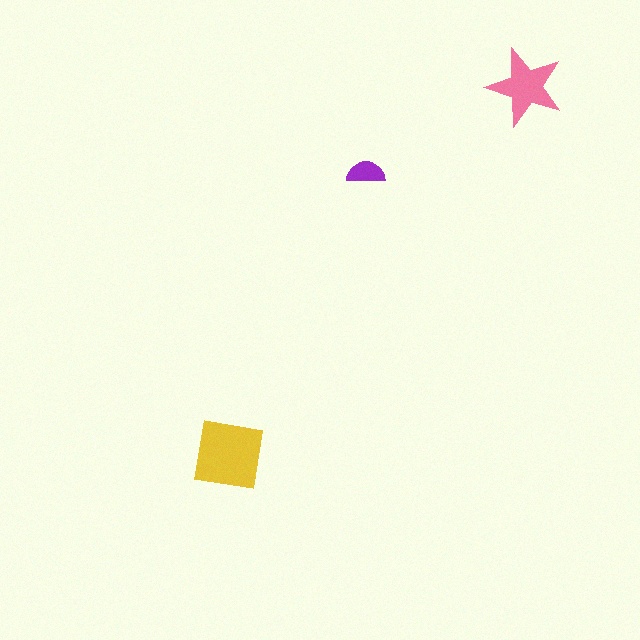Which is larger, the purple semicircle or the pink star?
The pink star.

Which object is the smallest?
The purple semicircle.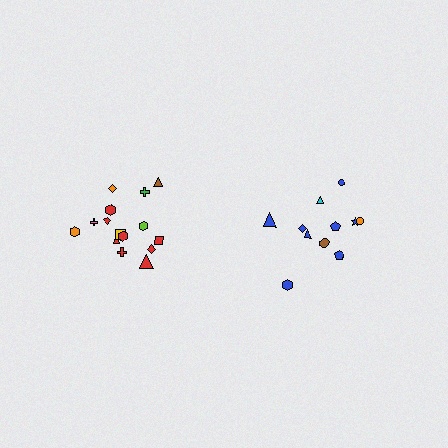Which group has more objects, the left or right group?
The left group.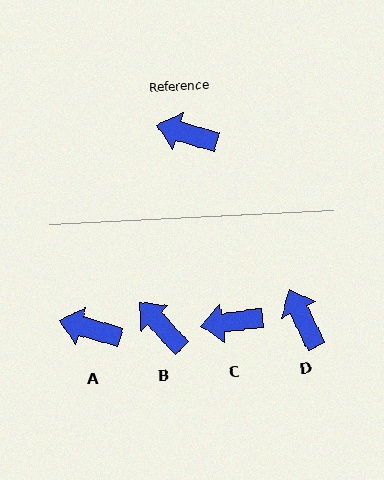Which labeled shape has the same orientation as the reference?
A.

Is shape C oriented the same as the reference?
No, it is off by about 24 degrees.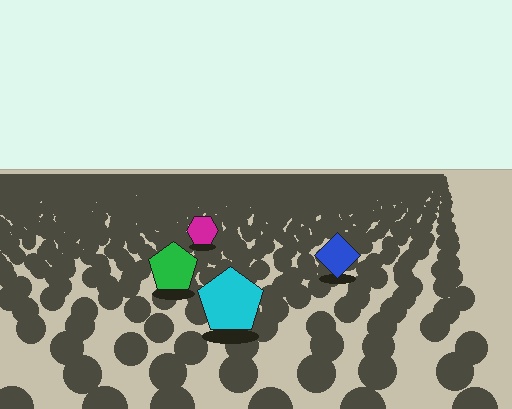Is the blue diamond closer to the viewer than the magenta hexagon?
Yes. The blue diamond is closer — you can tell from the texture gradient: the ground texture is coarser near it.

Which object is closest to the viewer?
The cyan pentagon is closest. The texture marks near it are larger and more spread out.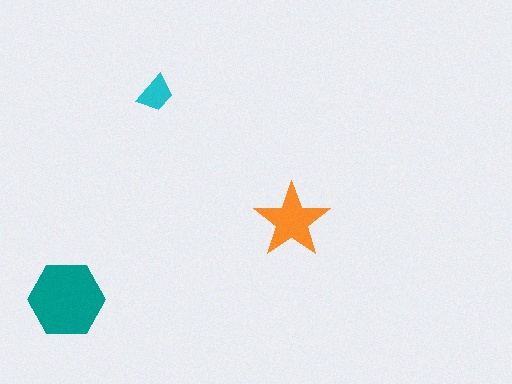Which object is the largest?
The teal hexagon.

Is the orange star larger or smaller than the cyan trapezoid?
Larger.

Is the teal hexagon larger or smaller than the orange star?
Larger.